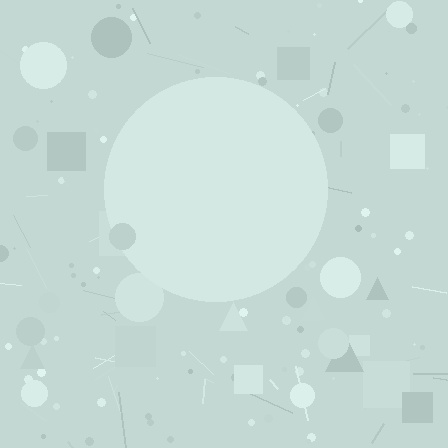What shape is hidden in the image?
A circle is hidden in the image.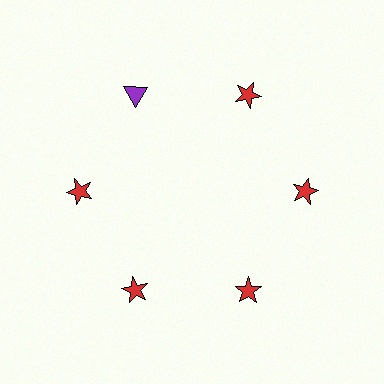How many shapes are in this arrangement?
There are 6 shapes arranged in a ring pattern.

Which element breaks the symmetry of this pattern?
The purple triangle at roughly the 11 o'clock position breaks the symmetry. All other shapes are red stars.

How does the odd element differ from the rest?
It differs in both color (purple instead of red) and shape (triangle instead of star).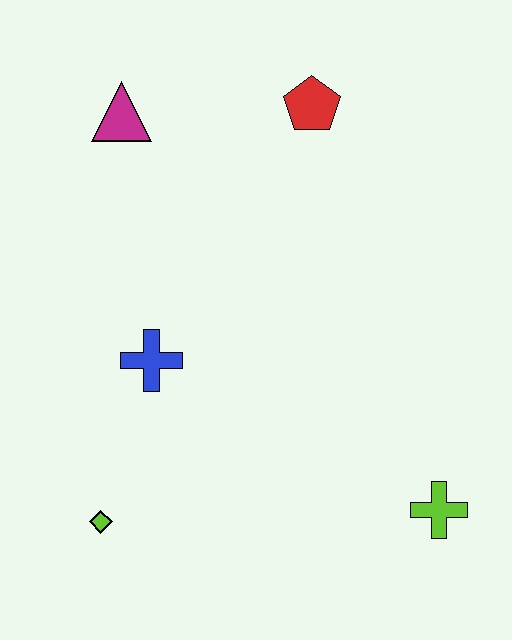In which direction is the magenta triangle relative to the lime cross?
The magenta triangle is above the lime cross.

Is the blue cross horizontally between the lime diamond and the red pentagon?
Yes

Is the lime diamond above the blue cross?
No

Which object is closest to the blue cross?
The lime diamond is closest to the blue cross.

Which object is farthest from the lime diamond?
The red pentagon is farthest from the lime diamond.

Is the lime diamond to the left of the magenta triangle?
Yes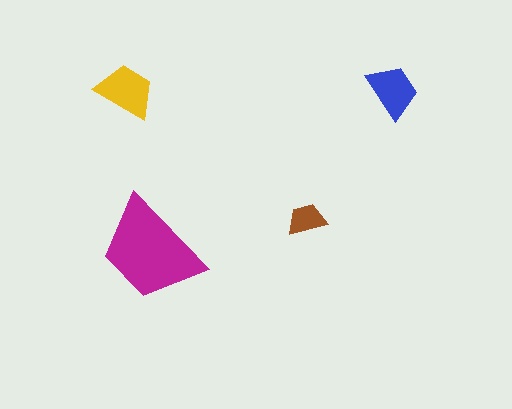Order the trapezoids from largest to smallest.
the magenta one, the yellow one, the blue one, the brown one.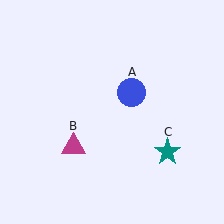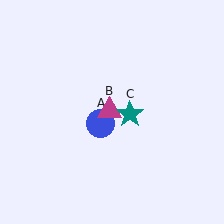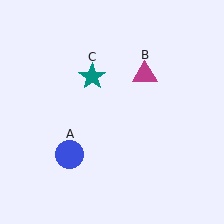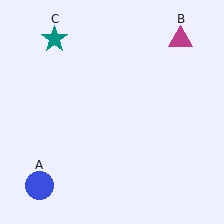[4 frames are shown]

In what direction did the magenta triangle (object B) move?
The magenta triangle (object B) moved up and to the right.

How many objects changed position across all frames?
3 objects changed position: blue circle (object A), magenta triangle (object B), teal star (object C).